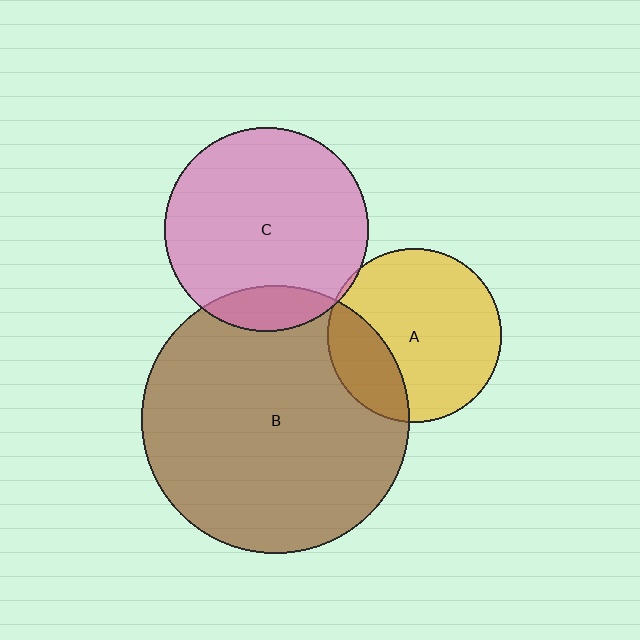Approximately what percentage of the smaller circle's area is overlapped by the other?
Approximately 5%.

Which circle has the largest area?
Circle B (brown).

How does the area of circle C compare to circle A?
Approximately 1.4 times.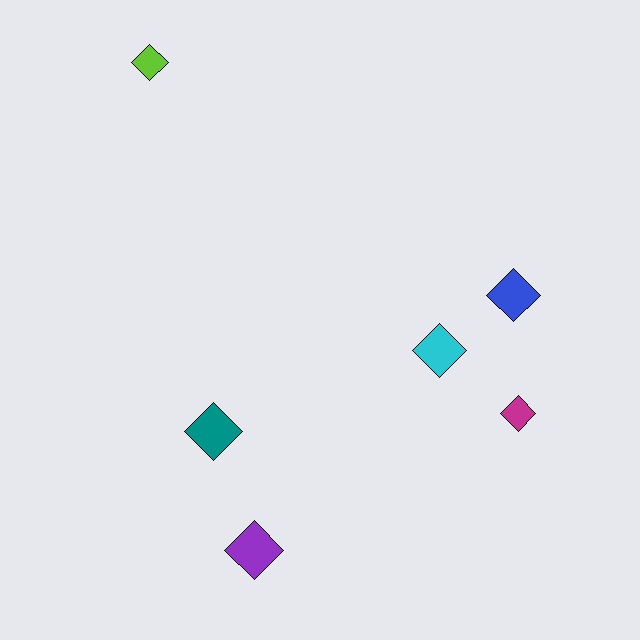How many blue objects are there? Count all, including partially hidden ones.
There is 1 blue object.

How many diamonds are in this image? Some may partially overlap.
There are 6 diamonds.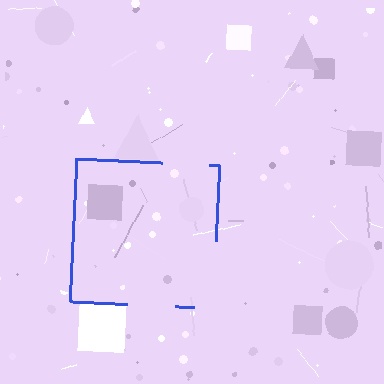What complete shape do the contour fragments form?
The contour fragments form a square.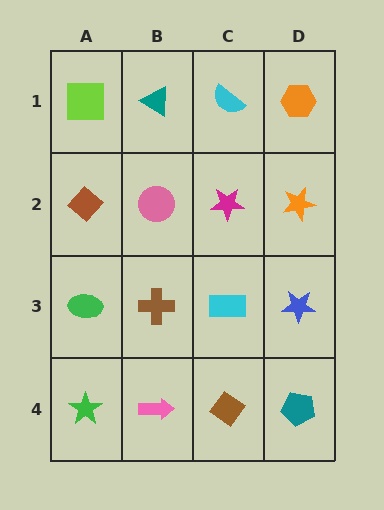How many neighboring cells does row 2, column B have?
4.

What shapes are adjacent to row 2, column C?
A cyan semicircle (row 1, column C), a cyan rectangle (row 3, column C), a pink circle (row 2, column B), an orange star (row 2, column D).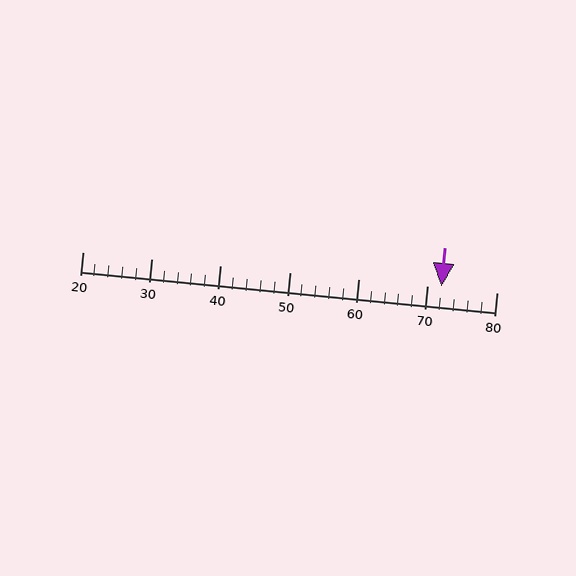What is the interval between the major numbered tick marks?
The major tick marks are spaced 10 units apart.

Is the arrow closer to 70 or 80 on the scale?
The arrow is closer to 70.